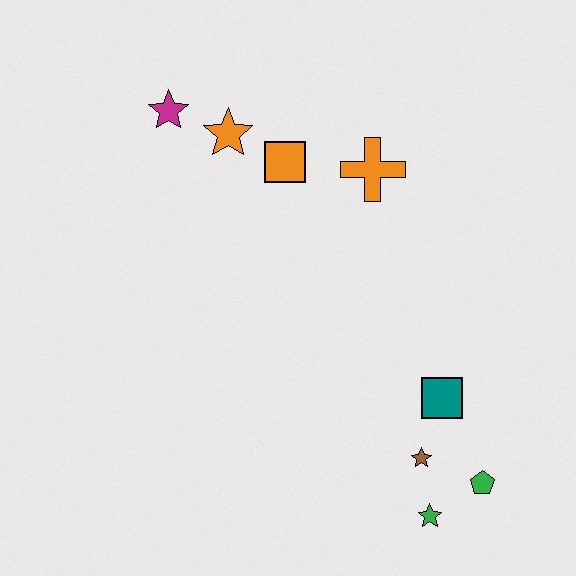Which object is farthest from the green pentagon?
The magenta star is farthest from the green pentagon.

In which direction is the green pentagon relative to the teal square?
The green pentagon is below the teal square.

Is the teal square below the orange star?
Yes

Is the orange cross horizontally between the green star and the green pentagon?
No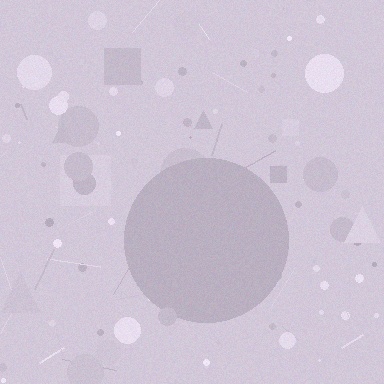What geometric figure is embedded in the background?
A circle is embedded in the background.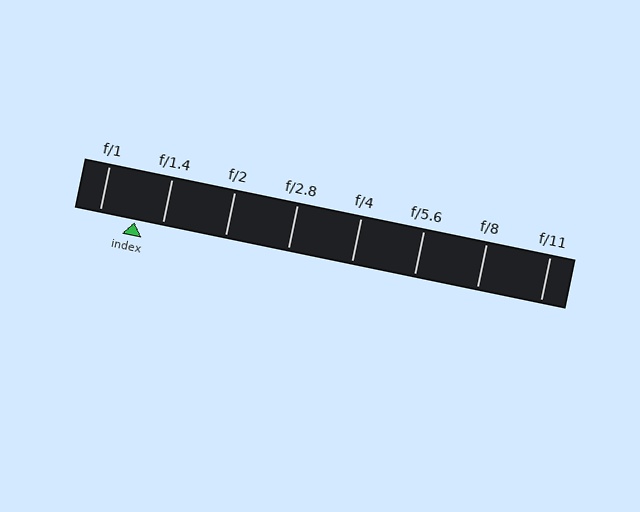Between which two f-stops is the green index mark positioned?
The index mark is between f/1 and f/1.4.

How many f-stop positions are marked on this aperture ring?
There are 8 f-stop positions marked.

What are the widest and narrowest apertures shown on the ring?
The widest aperture shown is f/1 and the narrowest is f/11.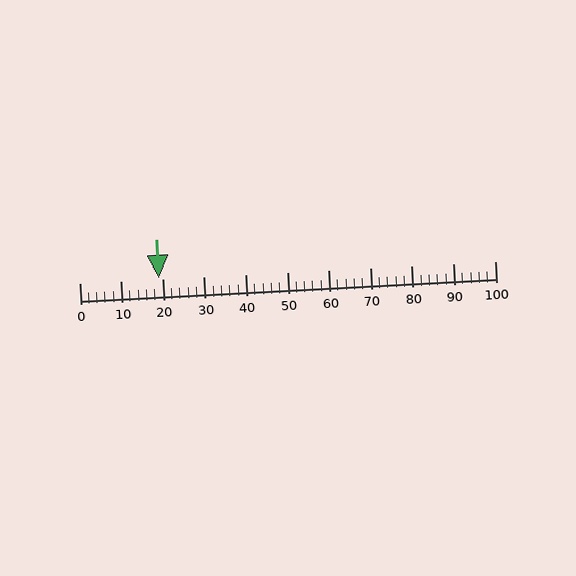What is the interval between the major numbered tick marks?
The major tick marks are spaced 10 units apart.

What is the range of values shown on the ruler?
The ruler shows values from 0 to 100.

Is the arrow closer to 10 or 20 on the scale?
The arrow is closer to 20.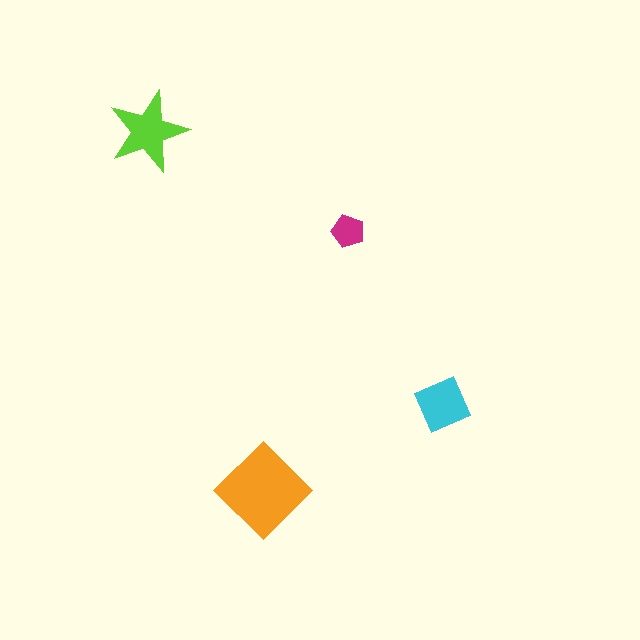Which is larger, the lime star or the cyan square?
The lime star.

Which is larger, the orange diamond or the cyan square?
The orange diamond.